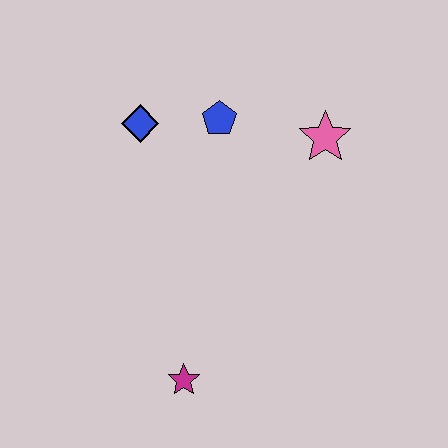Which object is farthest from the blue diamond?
The magenta star is farthest from the blue diamond.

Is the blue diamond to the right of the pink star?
No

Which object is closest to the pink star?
The blue pentagon is closest to the pink star.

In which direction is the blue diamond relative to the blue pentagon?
The blue diamond is to the left of the blue pentagon.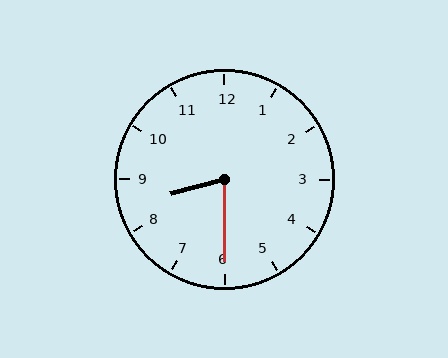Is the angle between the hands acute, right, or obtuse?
It is acute.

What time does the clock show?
8:30.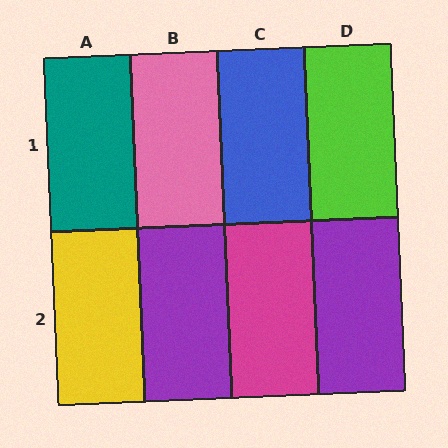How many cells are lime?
1 cell is lime.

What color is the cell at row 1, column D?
Lime.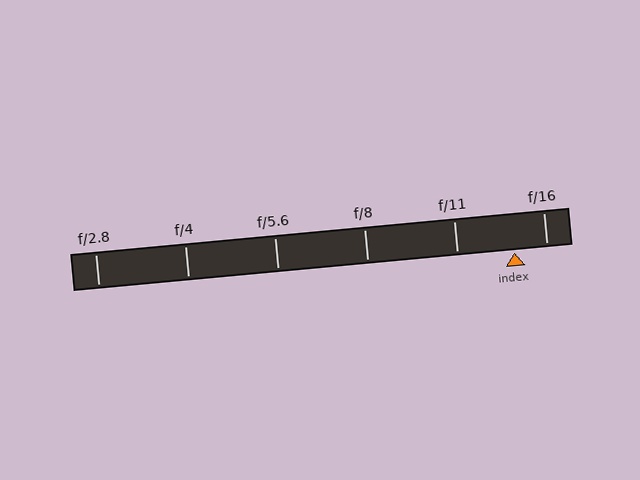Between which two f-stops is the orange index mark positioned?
The index mark is between f/11 and f/16.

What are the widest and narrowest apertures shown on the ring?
The widest aperture shown is f/2.8 and the narrowest is f/16.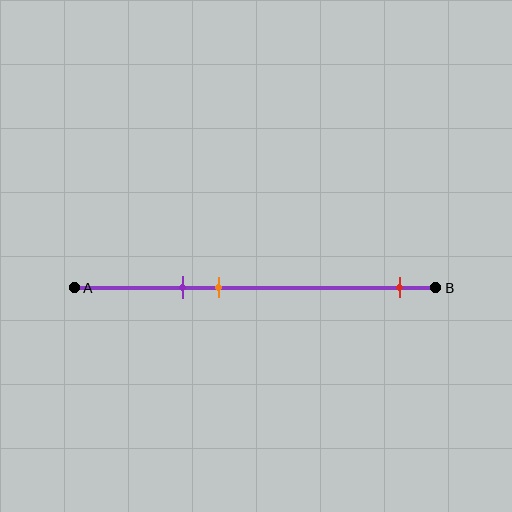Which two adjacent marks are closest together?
The purple and orange marks are the closest adjacent pair.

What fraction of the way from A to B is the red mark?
The red mark is approximately 90% (0.9) of the way from A to B.